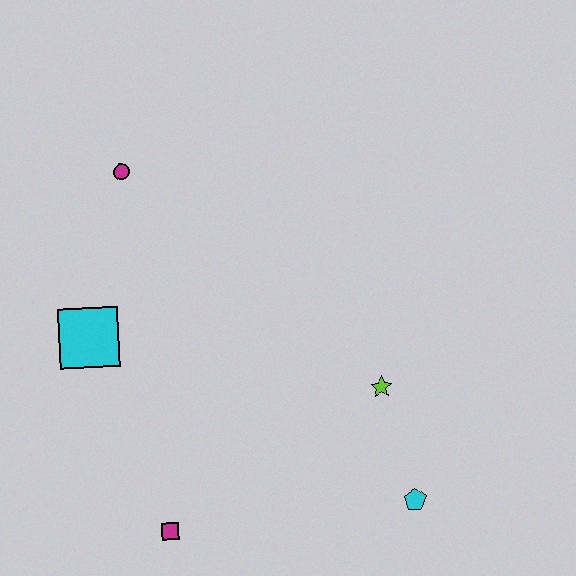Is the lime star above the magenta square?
Yes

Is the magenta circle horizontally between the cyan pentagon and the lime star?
No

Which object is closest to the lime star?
The cyan pentagon is closest to the lime star.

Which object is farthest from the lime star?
The magenta circle is farthest from the lime star.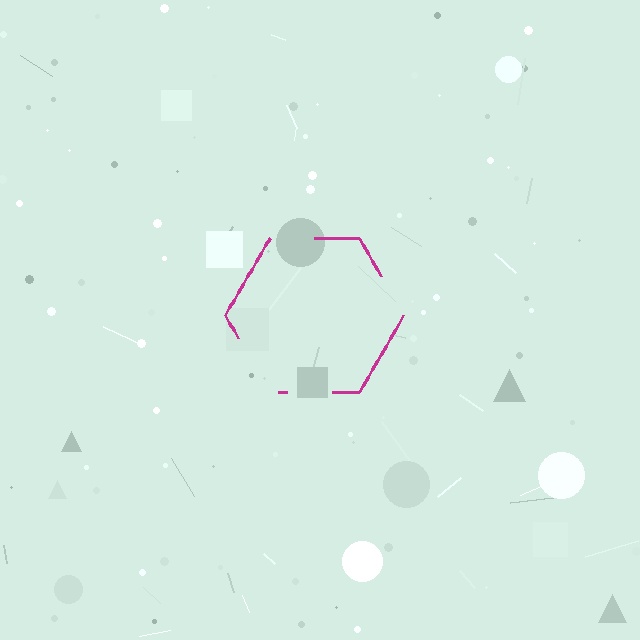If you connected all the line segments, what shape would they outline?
They would outline a hexagon.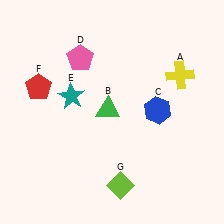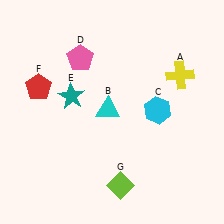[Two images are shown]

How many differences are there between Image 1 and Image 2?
There are 2 differences between the two images.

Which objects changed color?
B changed from green to cyan. C changed from blue to cyan.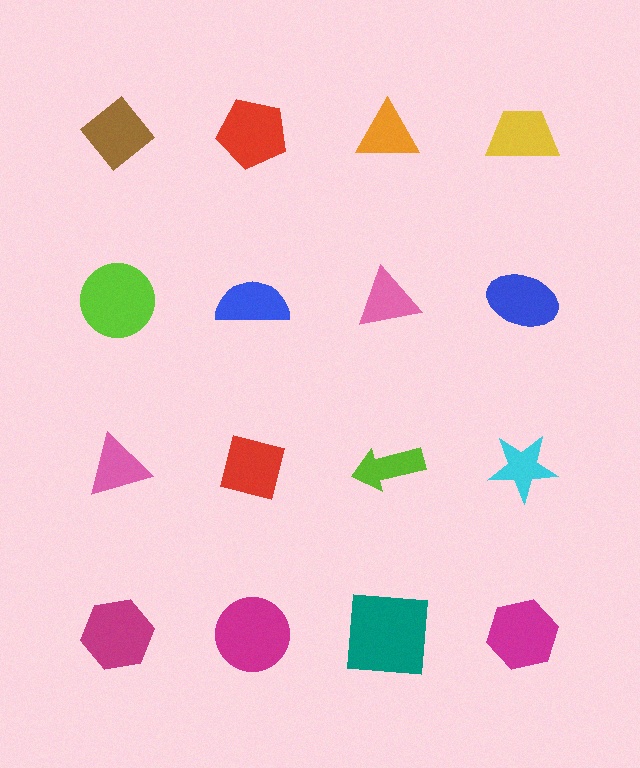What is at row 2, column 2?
A blue semicircle.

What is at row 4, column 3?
A teal square.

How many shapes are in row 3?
4 shapes.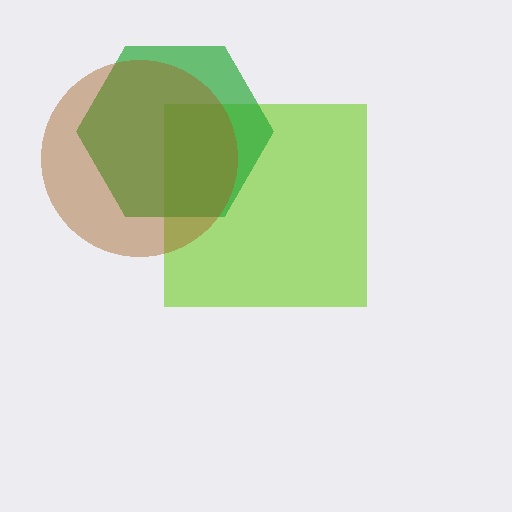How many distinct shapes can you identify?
There are 3 distinct shapes: a lime square, a green hexagon, a brown circle.